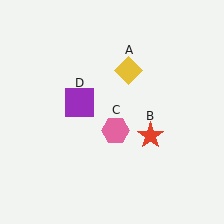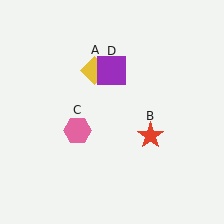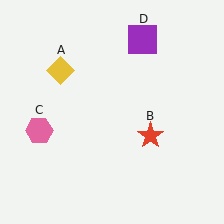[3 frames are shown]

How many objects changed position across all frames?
3 objects changed position: yellow diamond (object A), pink hexagon (object C), purple square (object D).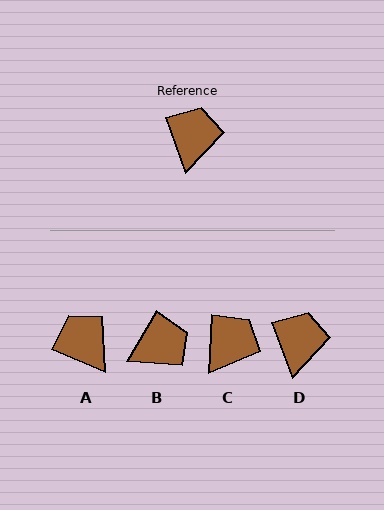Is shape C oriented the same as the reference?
No, it is off by about 23 degrees.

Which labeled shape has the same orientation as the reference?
D.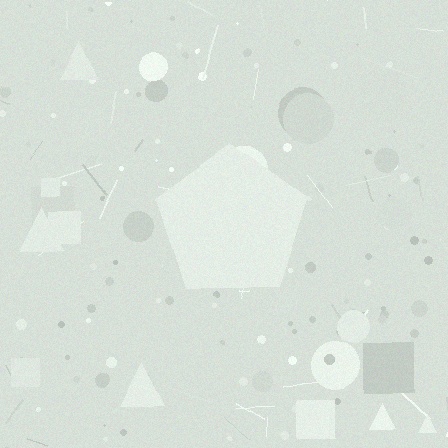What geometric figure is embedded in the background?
A pentagon is embedded in the background.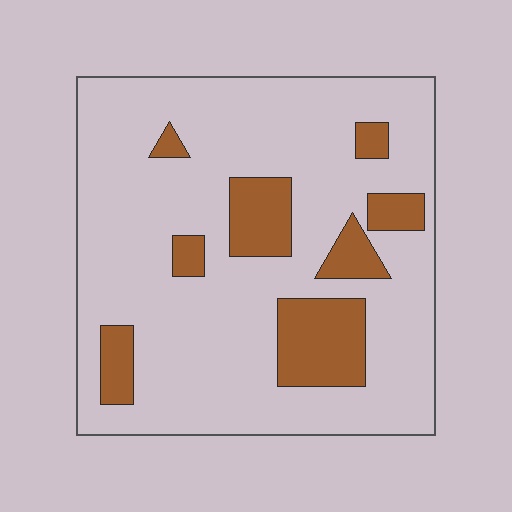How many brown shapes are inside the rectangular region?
8.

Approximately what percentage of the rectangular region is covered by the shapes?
Approximately 20%.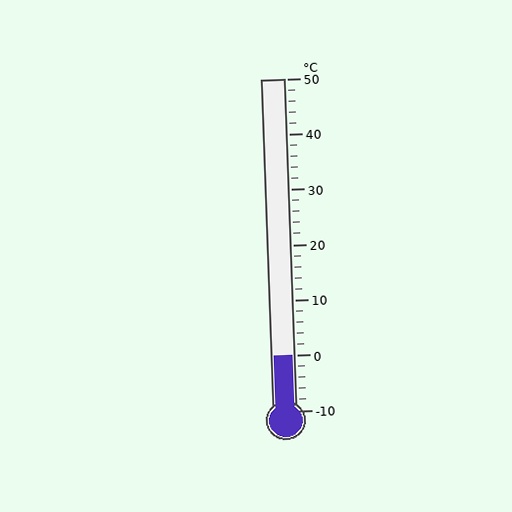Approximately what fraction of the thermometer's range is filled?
The thermometer is filled to approximately 15% of its range.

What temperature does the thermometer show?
The thermometer shows approximately 0°C.